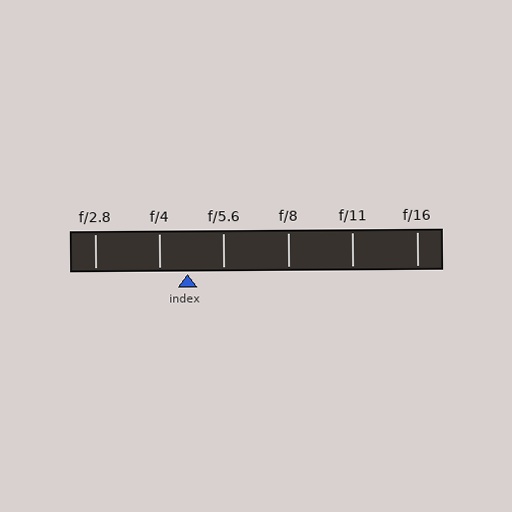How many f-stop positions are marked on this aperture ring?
There are 6 f-stop positions marked.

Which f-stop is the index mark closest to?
The index mark is closest to f/4.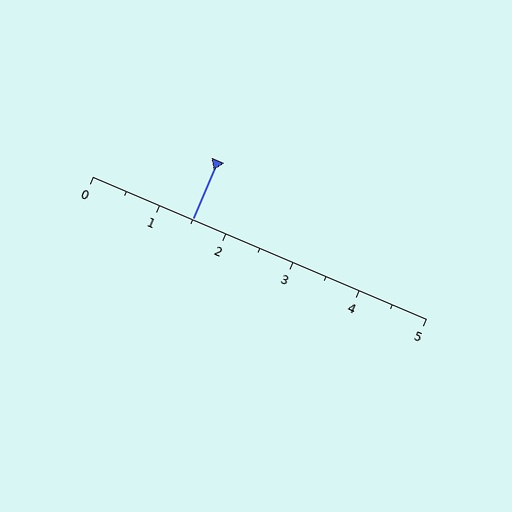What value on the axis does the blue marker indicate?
The marker indicates approximately 1.5.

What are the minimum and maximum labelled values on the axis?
The axis runs from 0 to 5.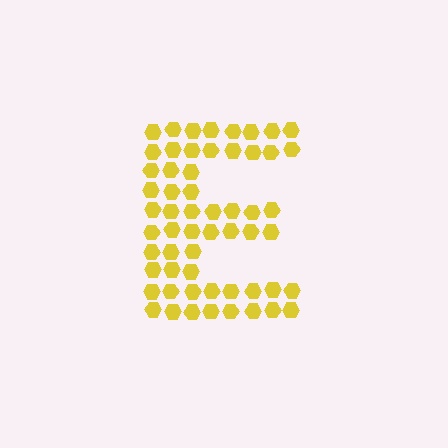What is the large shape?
The large shape is the letter E.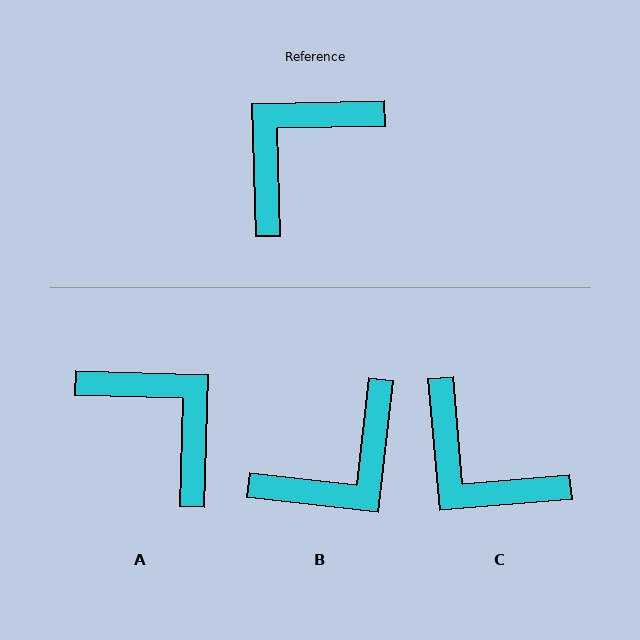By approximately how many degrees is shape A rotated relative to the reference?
Approximately 93 degrees clockwise.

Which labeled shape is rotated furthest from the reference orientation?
B, about 172 degrees away.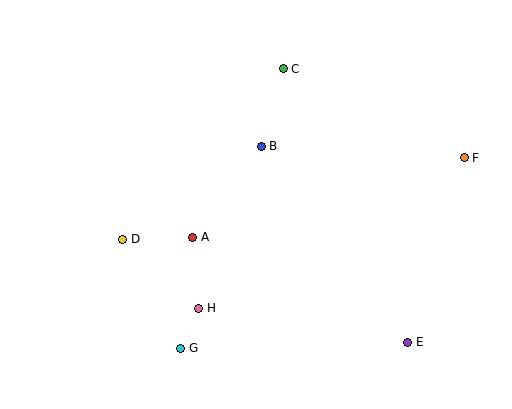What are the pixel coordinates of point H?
Point H is at (199, 308).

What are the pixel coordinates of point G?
Point G is at (181, 348).